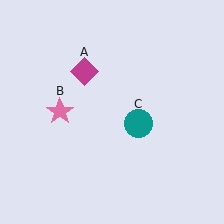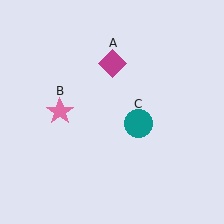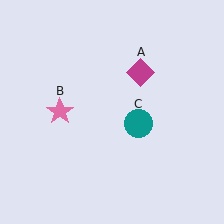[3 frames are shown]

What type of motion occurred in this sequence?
The magenta diamond (object A) rotated clockwise around the center of the scene.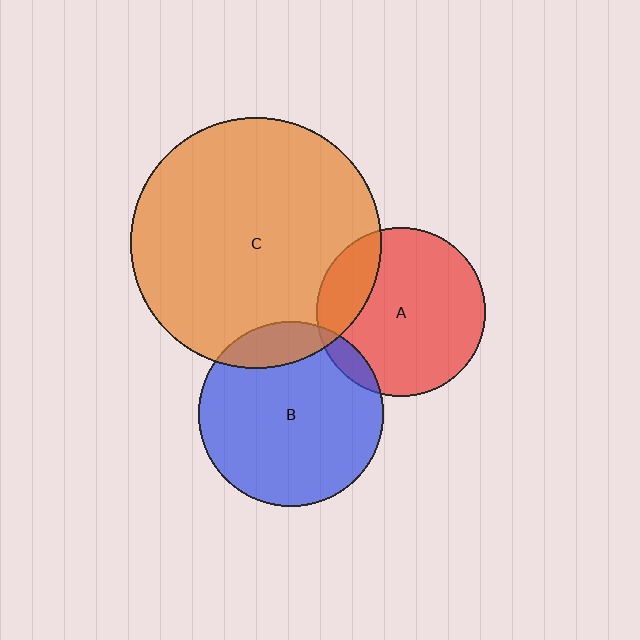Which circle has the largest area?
Circle C (orange).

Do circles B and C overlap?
Yes.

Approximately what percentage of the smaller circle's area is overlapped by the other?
Approximately 15%.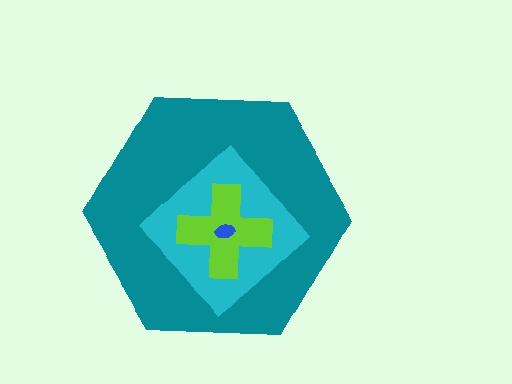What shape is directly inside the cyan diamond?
The lime cross.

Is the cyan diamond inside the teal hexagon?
Yes.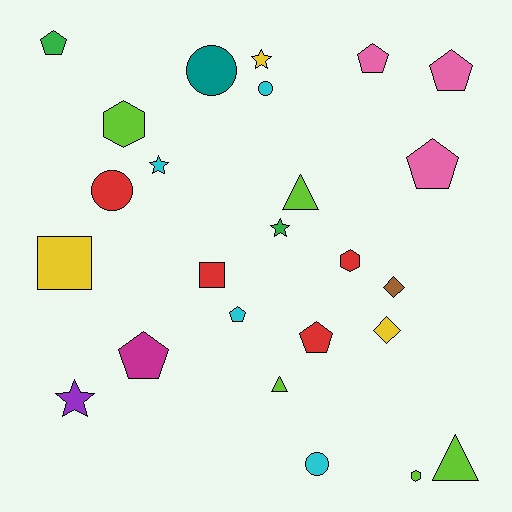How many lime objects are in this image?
There are 5 lime objects.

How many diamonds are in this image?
There are 2 diamonds.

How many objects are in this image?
There are 25 objects.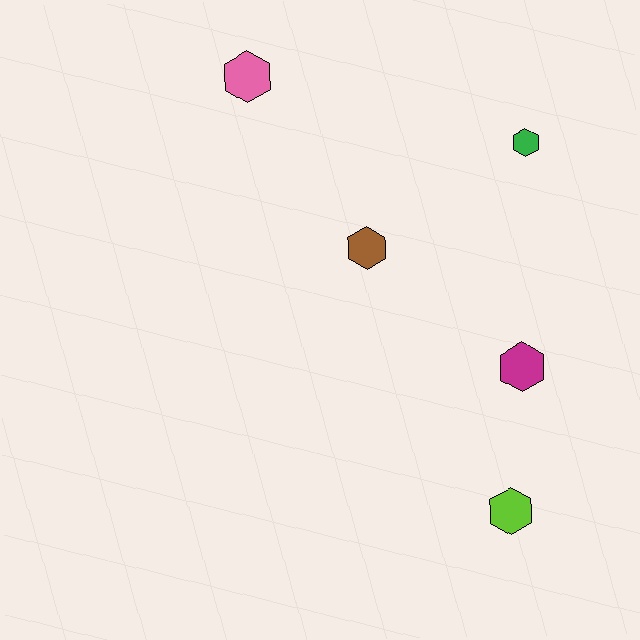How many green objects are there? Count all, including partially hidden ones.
There is 1 green object.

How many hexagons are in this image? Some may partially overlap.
There are 5 hexagons.